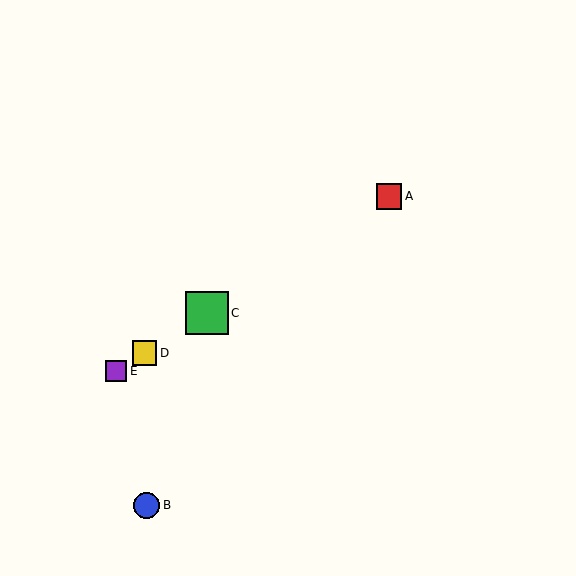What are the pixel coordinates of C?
Object C is at (207, 313).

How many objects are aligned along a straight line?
4 objects (A, C, D, E) are aligned along a straight line.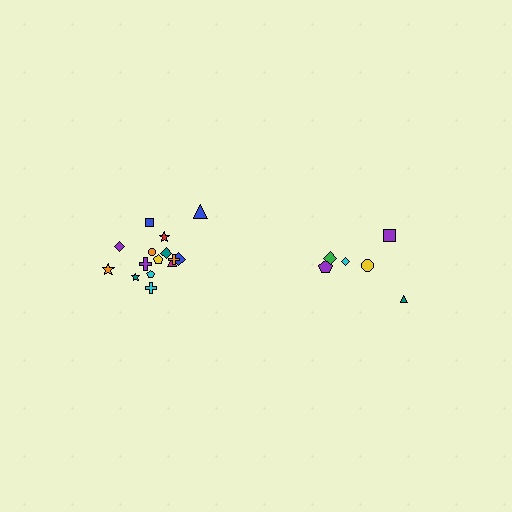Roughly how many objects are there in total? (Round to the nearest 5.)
Roughly 20 objects in total.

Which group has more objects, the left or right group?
The left group.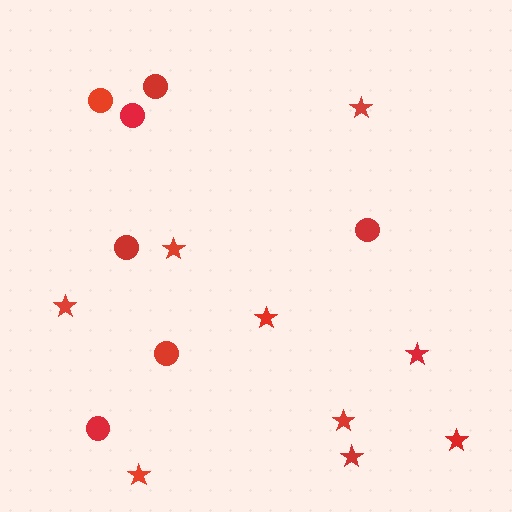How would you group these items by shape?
There are 2 groups: one group of circles (7) and one group of stars (9).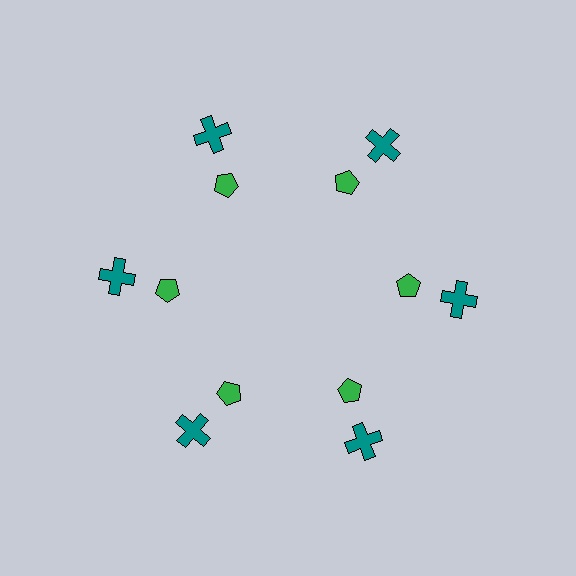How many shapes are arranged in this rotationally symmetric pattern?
There are 12 shapes, arranged in 6 groups of 2.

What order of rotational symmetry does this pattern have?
This pattern has 6-fold rotational symmetry.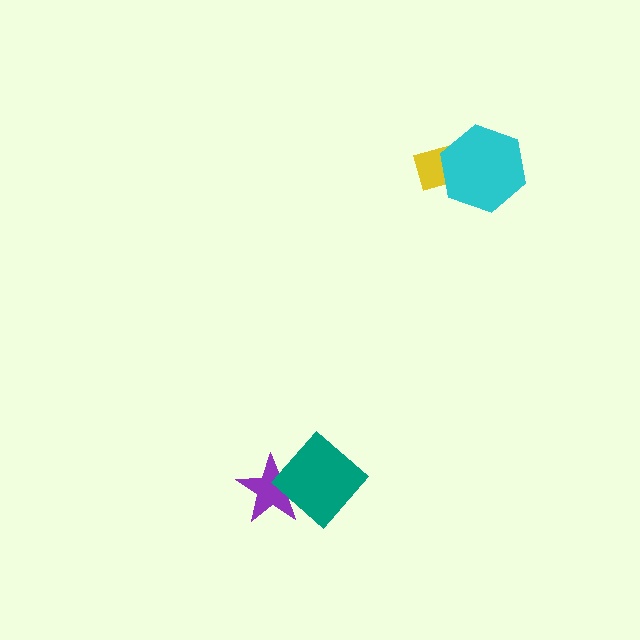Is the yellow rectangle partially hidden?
Yes, it is partially covered by another shape.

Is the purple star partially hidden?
Yes, it is partially covered by another shape.